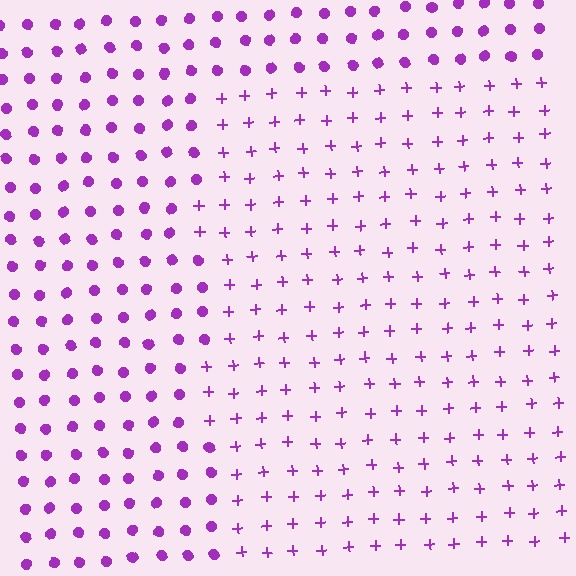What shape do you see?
I see a rectangle.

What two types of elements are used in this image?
The image uses plus signs inside the rectangle region and circles outside it.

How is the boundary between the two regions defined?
The boundary is defined by a change in element shape: plus signs inside vs. circles outside. All elements share the same color and spacing.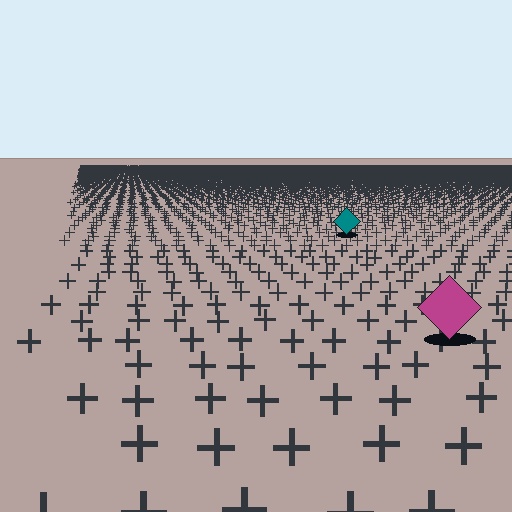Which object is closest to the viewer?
The magenta diamond is closest. The texture marks near it are larger and more spread out.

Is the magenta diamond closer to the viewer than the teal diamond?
Yes. The magenta diamond is closer — you can tell from the texture gradient: the ground texture is coarser near it.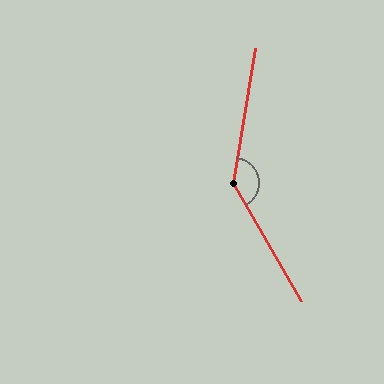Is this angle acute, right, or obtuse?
It is obtuse.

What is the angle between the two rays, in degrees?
Approximately 141 degrees.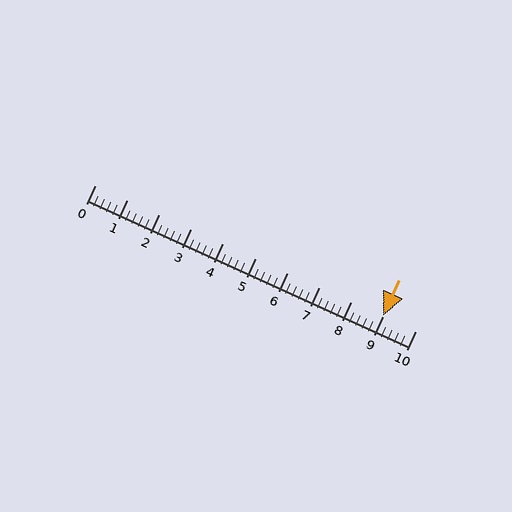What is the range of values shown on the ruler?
The ruler shows values from 0 to 10.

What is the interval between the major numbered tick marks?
The major tick marks are spaced 1 units apart.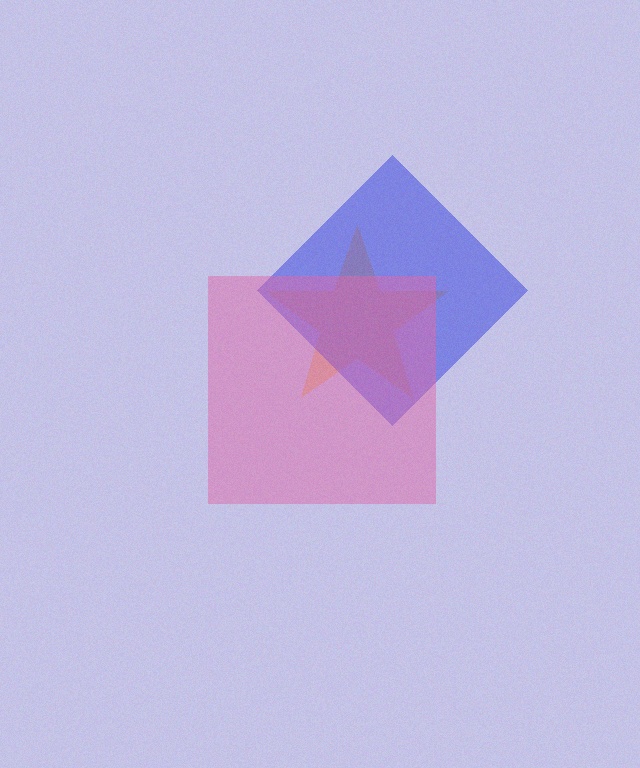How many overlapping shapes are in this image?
There are 3 overlapping shapes in the image.